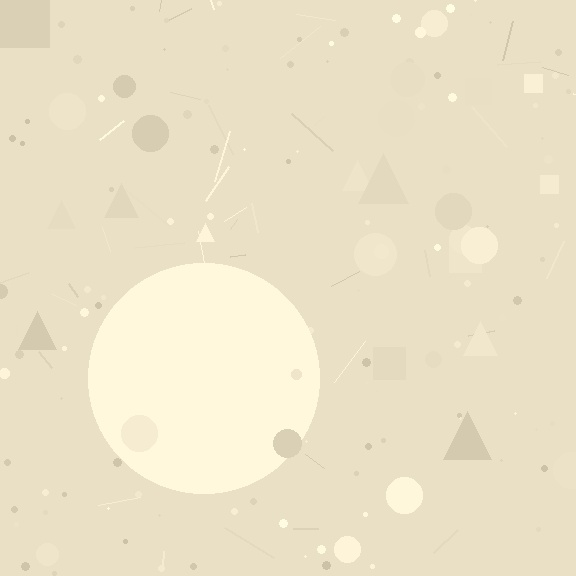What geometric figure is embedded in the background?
A circle is embedded in the background.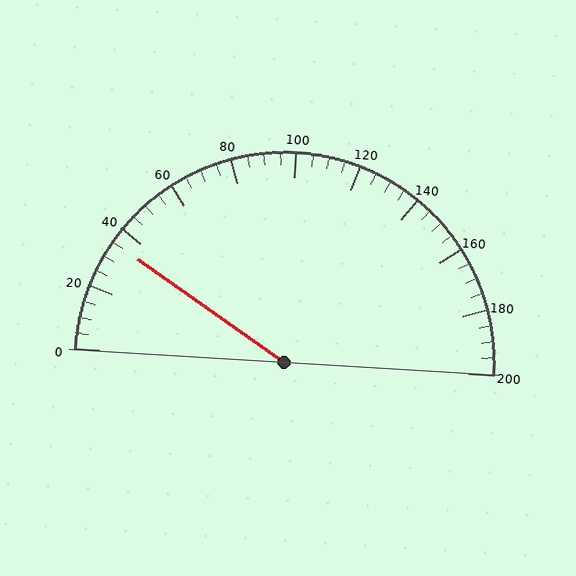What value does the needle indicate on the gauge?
The needle indicates approximately 35.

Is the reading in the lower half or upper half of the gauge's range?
The reading is in the lower half of the range (0 to 200).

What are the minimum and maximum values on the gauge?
The gauge ranges from 0 to 200.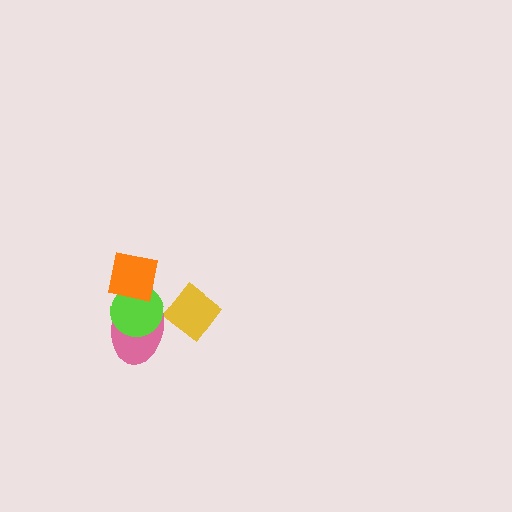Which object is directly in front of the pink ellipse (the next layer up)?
The lime circle is directly in front of the pink ellipse.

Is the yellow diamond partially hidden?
Yes, it is partially covered by another shape.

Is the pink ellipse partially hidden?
Yes, it is partially covered by another shape.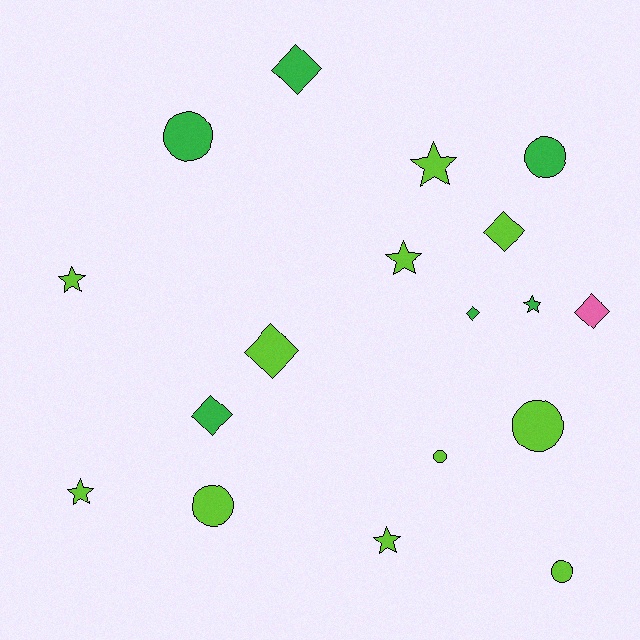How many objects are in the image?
There are 18 objects.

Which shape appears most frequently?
Star, with 6 objects.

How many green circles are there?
There are 2 green circles.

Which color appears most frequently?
Lime, with 11 objects.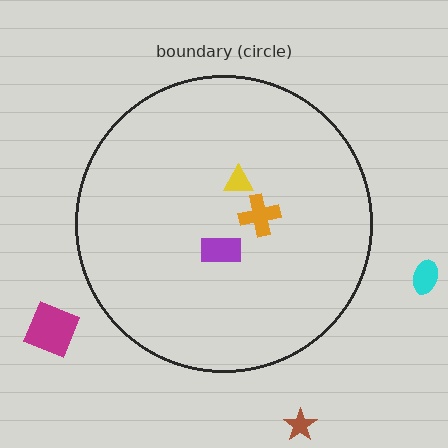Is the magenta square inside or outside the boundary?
Outside.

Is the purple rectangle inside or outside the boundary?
Inside.